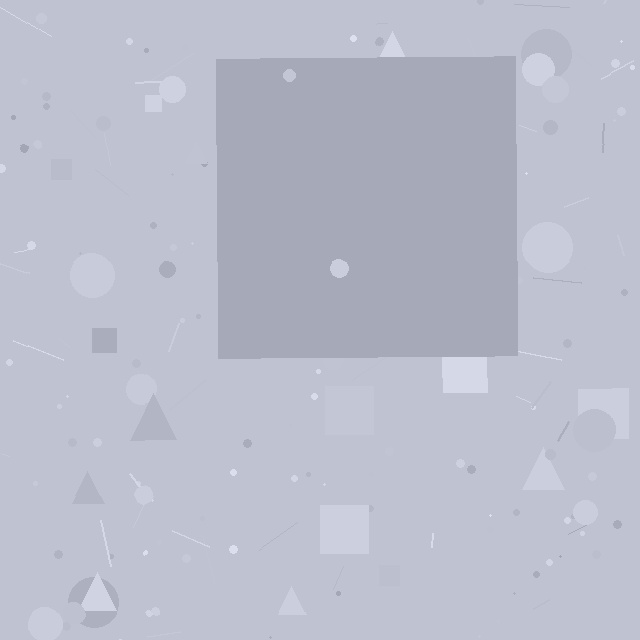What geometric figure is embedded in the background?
A square is embedded in the background.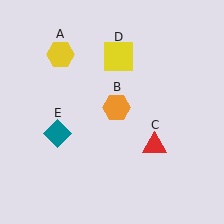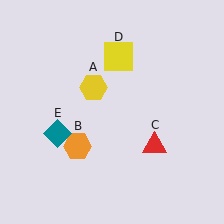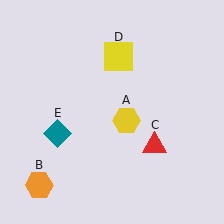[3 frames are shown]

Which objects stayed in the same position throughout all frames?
Red triangle (object C) and yellow square (object D) and teal diamond (object E) remained stationary.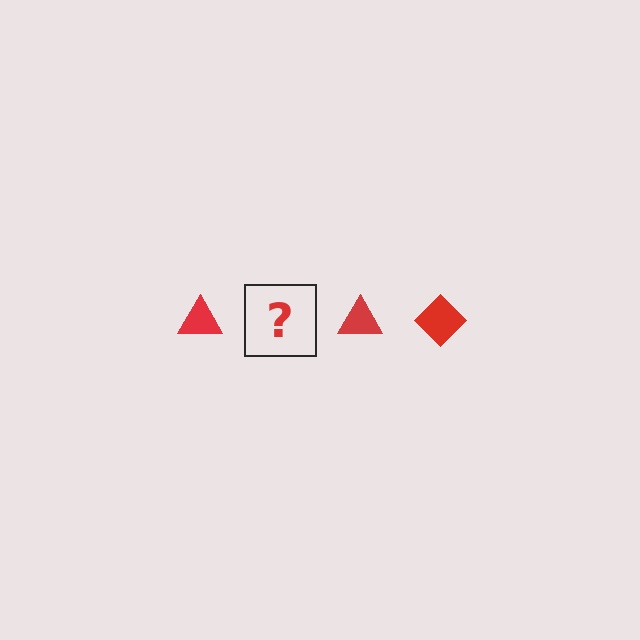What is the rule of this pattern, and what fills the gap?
The rule is that the pattern cycles through triangle, diamond shapes in red. The gap should be filled with a red diamond.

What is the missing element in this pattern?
The missing element is a red diamond.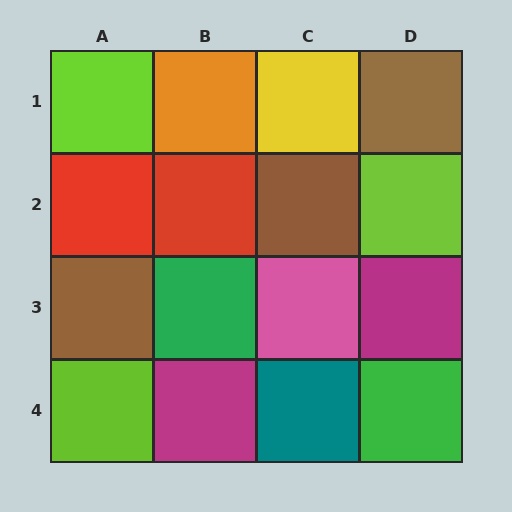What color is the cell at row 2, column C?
Brown.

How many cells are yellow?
1 cell is yellow.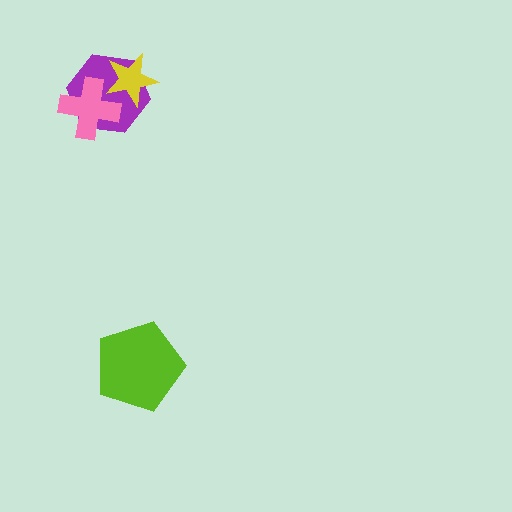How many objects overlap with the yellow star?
2 objects overlap with the yellow star.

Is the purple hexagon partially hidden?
Yes, it is partially covered by another shape.